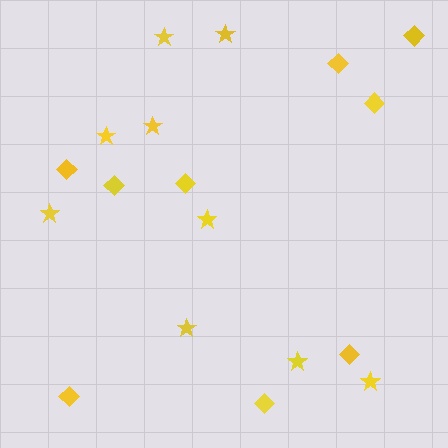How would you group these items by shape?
There are 2 groups: one group of stars (9) and one group of diamonds (9).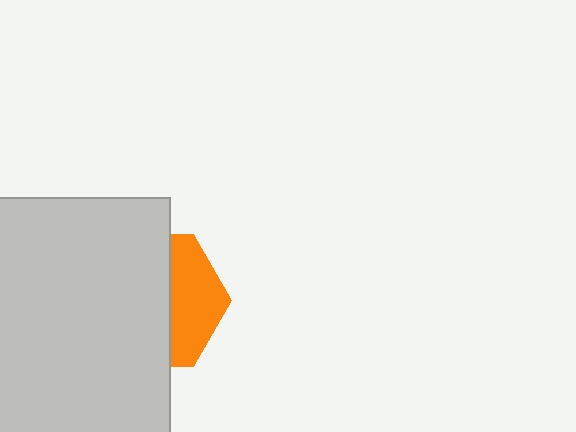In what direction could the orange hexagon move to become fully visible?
The orange hexagon could move right. That would shift it out from behind the light gray square entirely.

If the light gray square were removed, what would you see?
You would see the complete orange hexagon.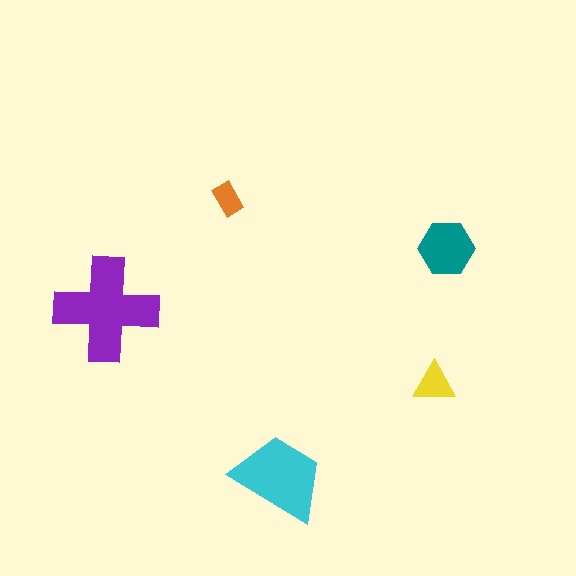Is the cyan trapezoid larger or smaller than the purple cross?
Smaller.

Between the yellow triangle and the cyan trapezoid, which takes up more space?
The cyan trapezoid.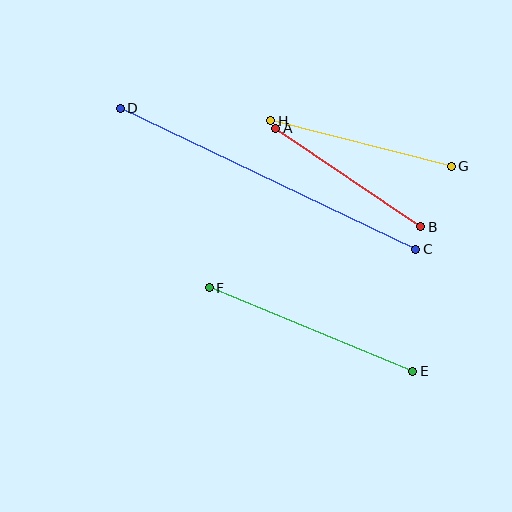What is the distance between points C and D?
The distance is approximately 327 pixels.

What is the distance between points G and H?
The distance is approximately 187 pixels.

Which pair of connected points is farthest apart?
Points C and D are farthest apart.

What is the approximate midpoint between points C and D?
The midpoint is at approximately (268, 179) pixels.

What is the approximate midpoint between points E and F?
The midpoint is at approximately (311, 330) pixels.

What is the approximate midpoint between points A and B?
The midpoint is at approximately (348, 178) pixels.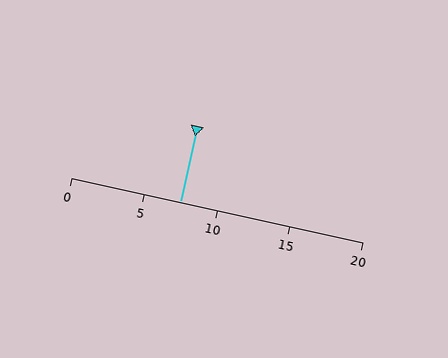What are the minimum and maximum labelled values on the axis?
The axis runs from 0 to 20.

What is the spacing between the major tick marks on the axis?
The major ticks are spaced 5 apart.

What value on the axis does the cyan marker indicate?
The marker indicates approximately 7.5.